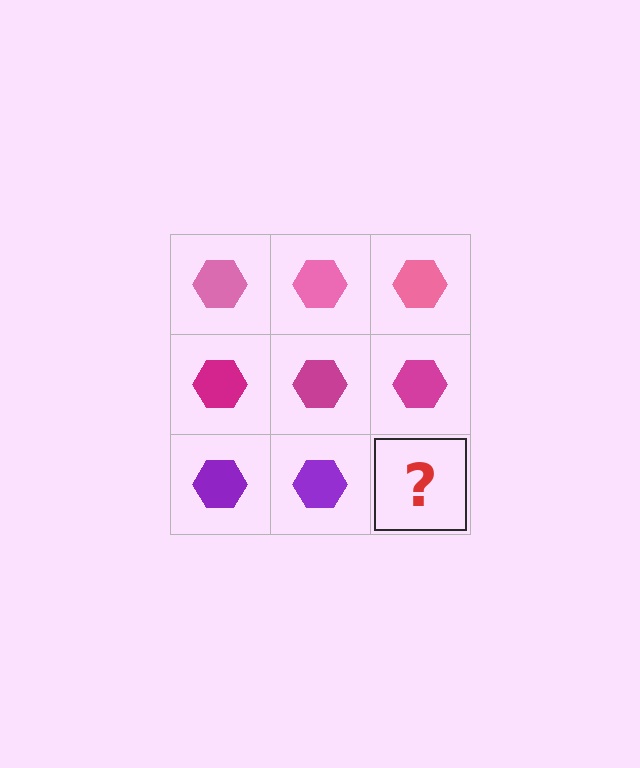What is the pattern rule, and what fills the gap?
The rule is that each row has a consistent color. The gap should be filled with a purple hexagon.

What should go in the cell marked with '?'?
The missing cell should contain a purple hexagon.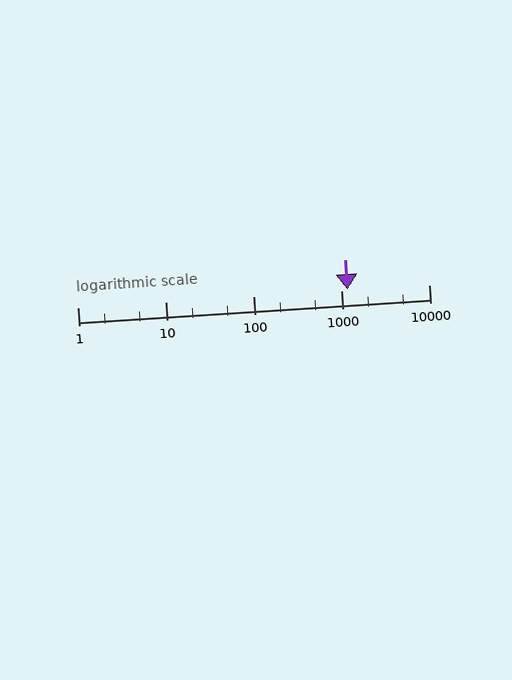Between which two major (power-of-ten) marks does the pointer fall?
The pointer is between 1000 and 10000.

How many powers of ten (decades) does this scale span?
The scale spans 4 decades, from 1 to 10000.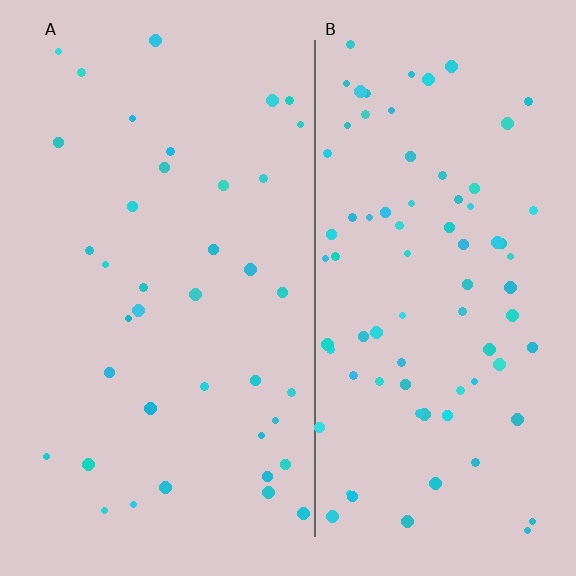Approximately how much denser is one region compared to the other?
Approximately 2.1× — region B over region A.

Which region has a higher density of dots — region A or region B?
B (the right).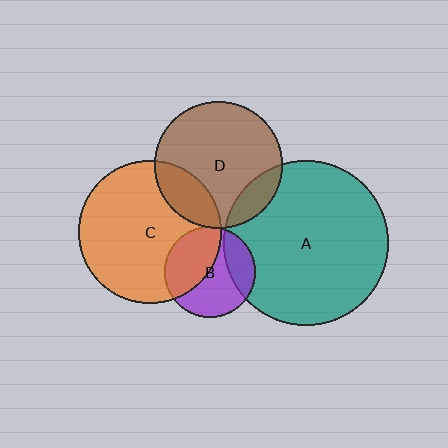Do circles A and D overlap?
Yes.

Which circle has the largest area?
Circle A (teal).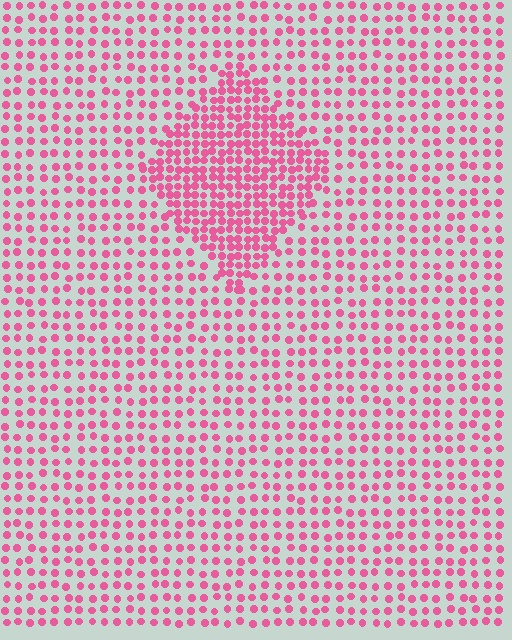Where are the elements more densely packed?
The elements are more densely packed inside the diamond boundary.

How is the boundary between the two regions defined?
The boundary is defined by a change in element density (approximately 2.0x ratio). All elements are the same color, size, and shape.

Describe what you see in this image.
The image contains small pink elements arranged at two different densities. A diamond-shaped region is visible where the elements are more densely packed than the surrounding area.